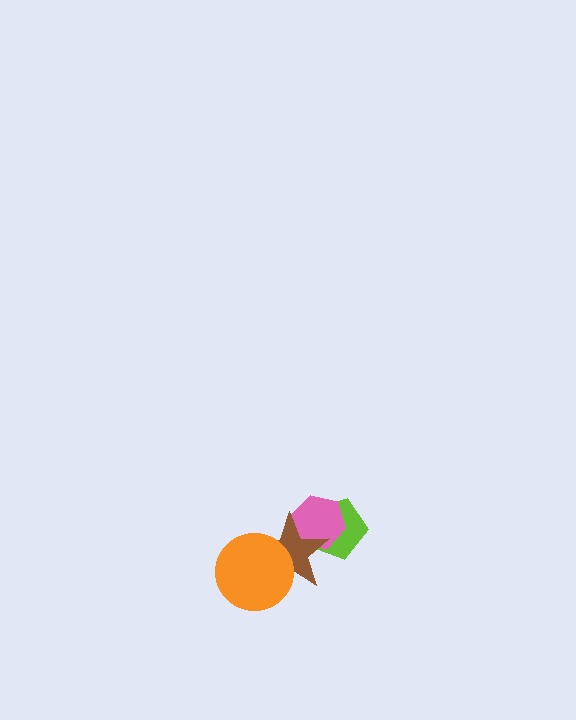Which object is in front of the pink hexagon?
The brown star is in front of the pink hexagon.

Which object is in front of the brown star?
The orange circle is in front of the brown star.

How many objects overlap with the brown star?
3 objects overlap with the brown star.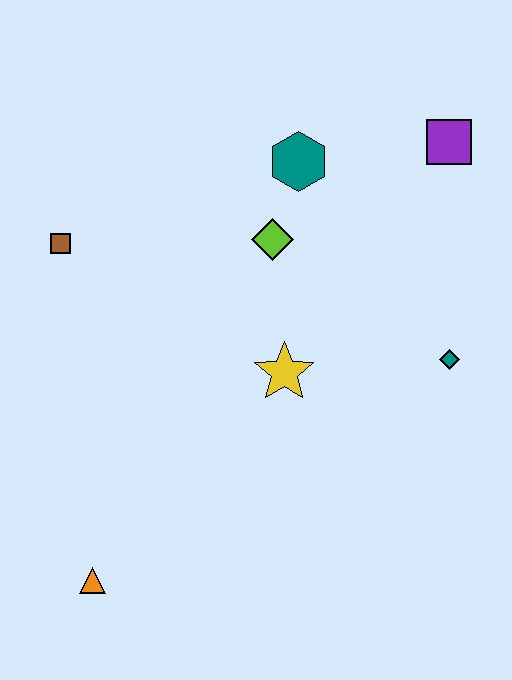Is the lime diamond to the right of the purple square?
No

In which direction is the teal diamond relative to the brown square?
The teal diamond is to the right of the brown square.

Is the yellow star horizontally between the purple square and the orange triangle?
Yes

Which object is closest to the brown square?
The lime diamond is closest to the brown square.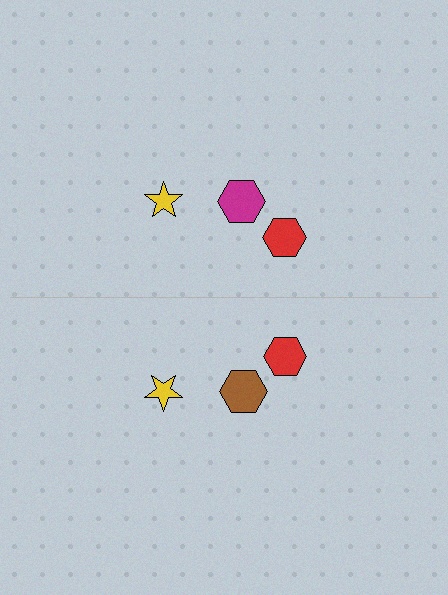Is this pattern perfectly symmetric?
No, the pattern is not perfectly symmetric. The brown hexagon on the bottom side breaks the symmetry — its mirror counterpart is magenta.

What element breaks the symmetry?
The brown hexagon on the bottom side breaks the symmetry — its mirror counterpart is magenta.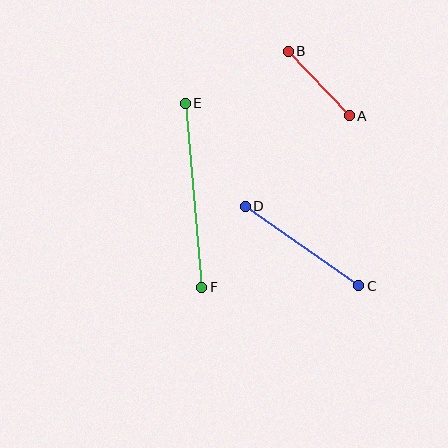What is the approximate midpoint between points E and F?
The midpoint is at approximately (194, 195) pixels.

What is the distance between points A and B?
The distance is approximately 89 pixels.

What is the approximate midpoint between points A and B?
The midpoint is at approximately (319, 83) pixels.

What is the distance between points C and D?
The distance is approximately 139 pixels.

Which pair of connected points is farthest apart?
Points E and F are farthest apart.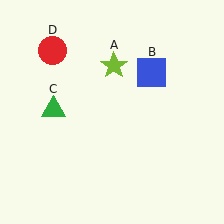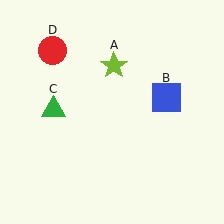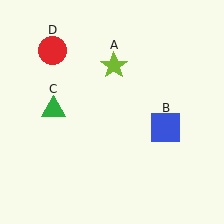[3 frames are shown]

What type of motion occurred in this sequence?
The blue square (object B) rotated clockwise around the center of the scene.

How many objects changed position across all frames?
1 object changed position: blue square (object B).